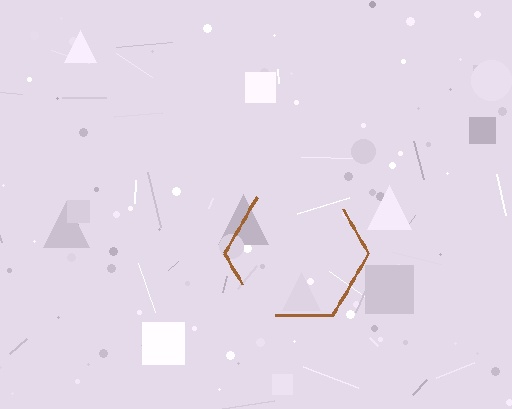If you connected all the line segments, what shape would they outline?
They would outline a hexagon.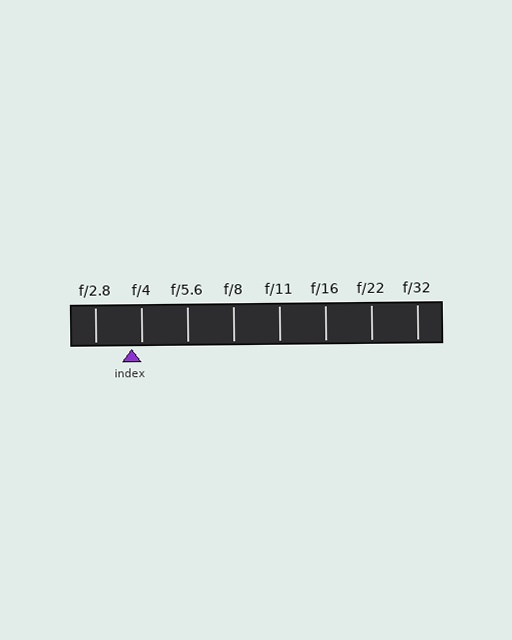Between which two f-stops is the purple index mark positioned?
The index mark is between f/2.8 and f/4.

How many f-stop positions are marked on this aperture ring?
There are 8 f-stop positions marked.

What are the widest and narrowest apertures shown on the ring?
The widest aperture shown is f/2.8 and the narrowest is f/32.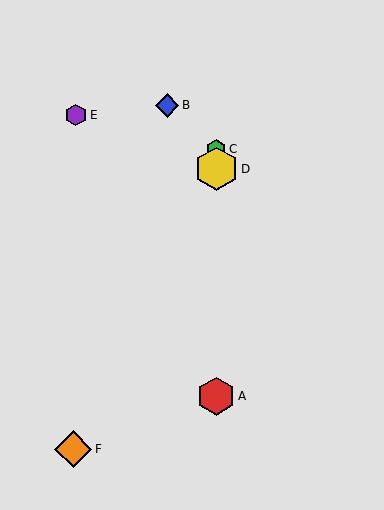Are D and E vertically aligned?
No, D is at x≈216 and E is at x≈76.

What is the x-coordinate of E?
Object E is at x≈76.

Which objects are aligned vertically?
Objects A, C, D are aligned vertically.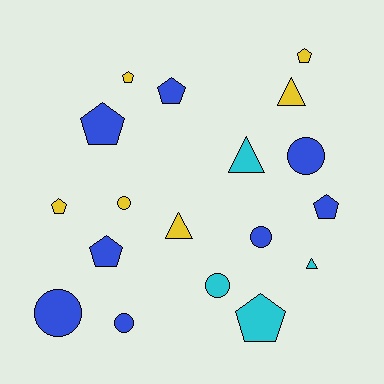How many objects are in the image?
There are 18 objects.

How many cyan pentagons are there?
There is 1 cyan pentagon.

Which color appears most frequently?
Blue, with 8 objects.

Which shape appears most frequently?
Pentagon, with 8 objects.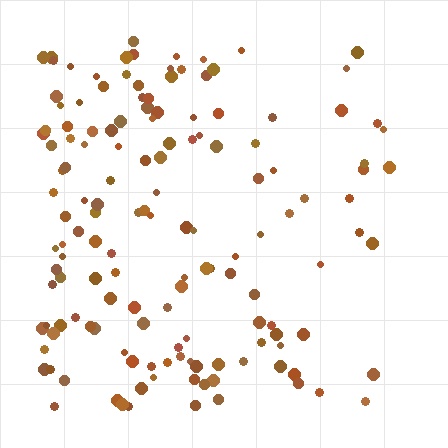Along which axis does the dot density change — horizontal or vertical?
Horizontal.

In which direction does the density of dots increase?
From right to left, with the left side densest.